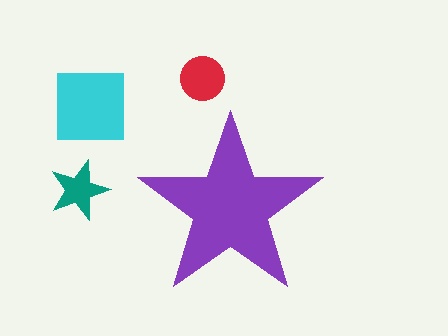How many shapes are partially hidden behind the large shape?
0 shapes are partially hidden.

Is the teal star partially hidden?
No, the teal star is fully visible.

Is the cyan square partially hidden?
No, the cyan square is fully visible.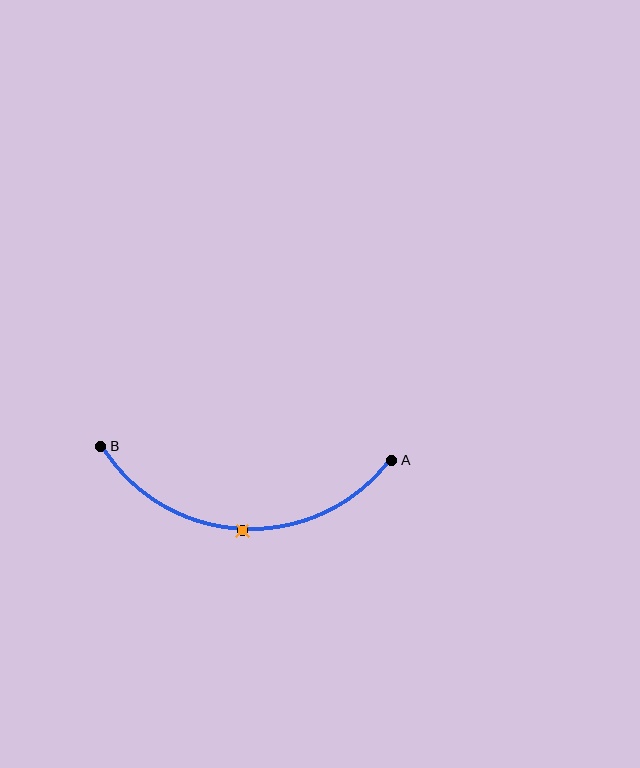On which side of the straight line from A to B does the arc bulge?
The arc bulges below the straight line connecting A and B.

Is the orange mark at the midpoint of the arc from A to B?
Yes. The orange mark lies on the arc at equal arc-length from both A and B — it is the arc midpoint.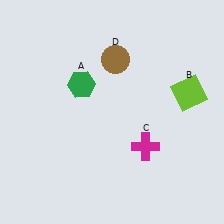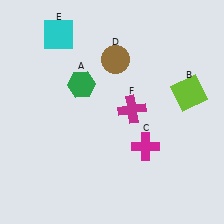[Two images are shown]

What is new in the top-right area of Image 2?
A magenta cross (F) was added in the top-right area of Image 2.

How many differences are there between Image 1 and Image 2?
There are 2 differences between the two images.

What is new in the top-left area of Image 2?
A cyan square (E) was added in the top-left area of Image 2.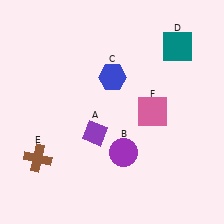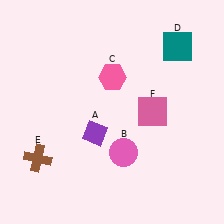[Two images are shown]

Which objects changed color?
B changed from purple to pink. C changed from blue to pink.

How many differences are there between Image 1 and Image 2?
There are 2 differences between the two images.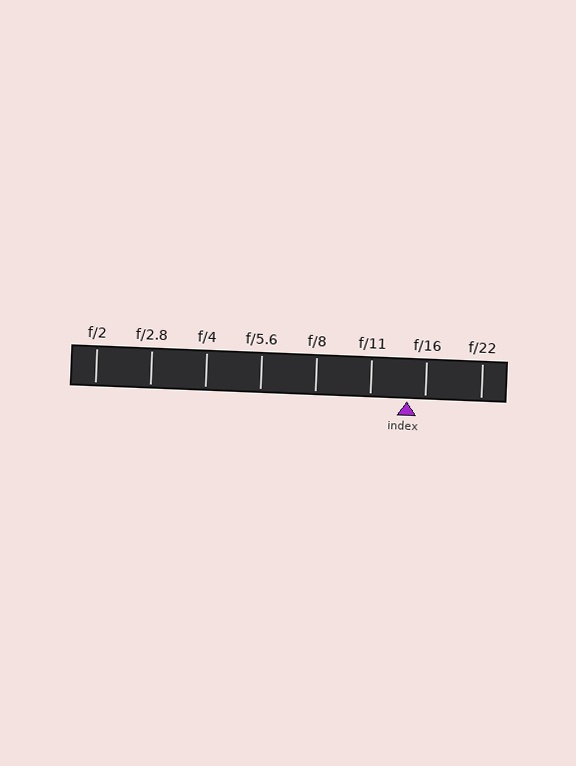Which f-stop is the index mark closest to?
The index mark is closest to f/16.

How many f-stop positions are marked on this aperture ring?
There are 8 f-stop positions marked.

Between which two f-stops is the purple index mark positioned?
The index mark is between f/11 and f/16.